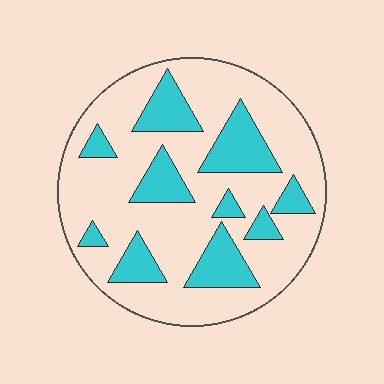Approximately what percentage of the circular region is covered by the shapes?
Approximately 25%.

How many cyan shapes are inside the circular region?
10.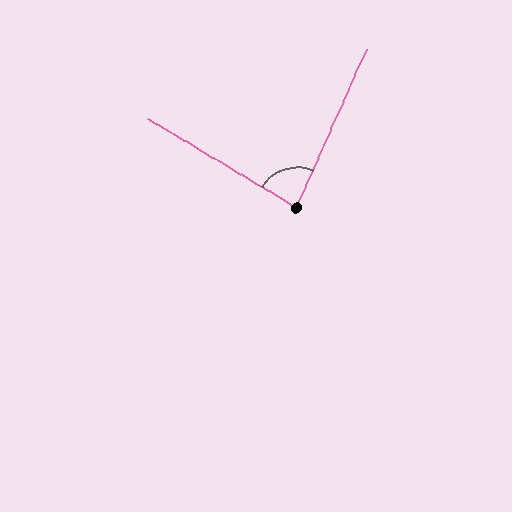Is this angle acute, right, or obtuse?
It is acute.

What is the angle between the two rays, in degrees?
Approximately 83 degrees.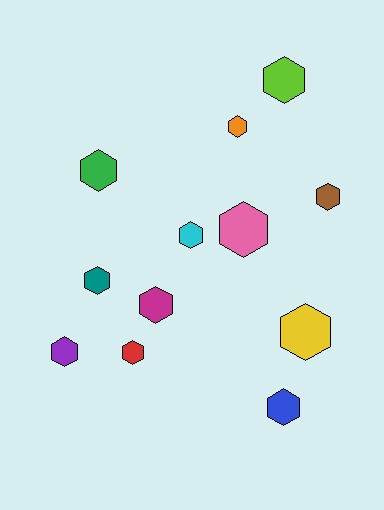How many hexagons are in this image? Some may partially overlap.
There are 12 hexagons.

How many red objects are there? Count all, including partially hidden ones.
There is 1 red object.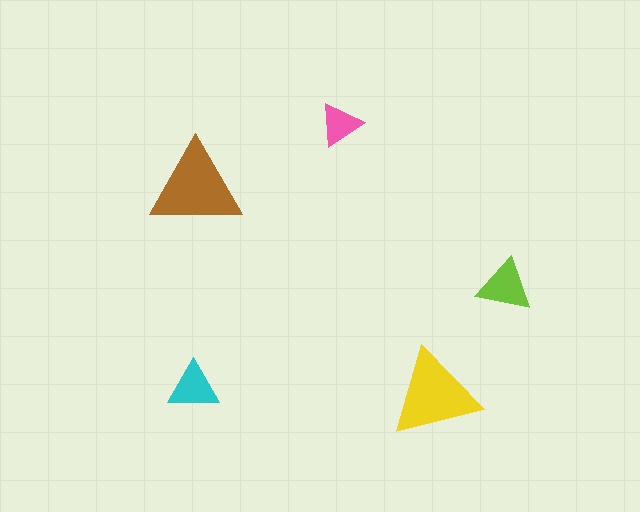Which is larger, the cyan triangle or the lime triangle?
The lime one.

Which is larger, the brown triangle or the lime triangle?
The brown one.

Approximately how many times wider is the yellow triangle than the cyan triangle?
About 1.5 times wider.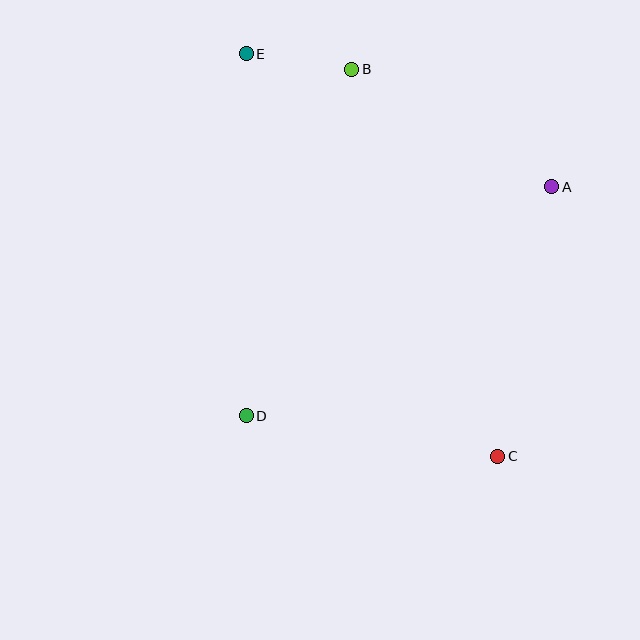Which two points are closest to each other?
Points B and E are closest to each other.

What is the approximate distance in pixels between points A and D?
The distance between A and D is approximately 382 pixels.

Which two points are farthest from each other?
Points C and E are farthest from each other.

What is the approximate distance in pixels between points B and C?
The distance between B and C is approximately 414 pixels.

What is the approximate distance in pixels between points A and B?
The distance between A and B is approximately 232 pixels.